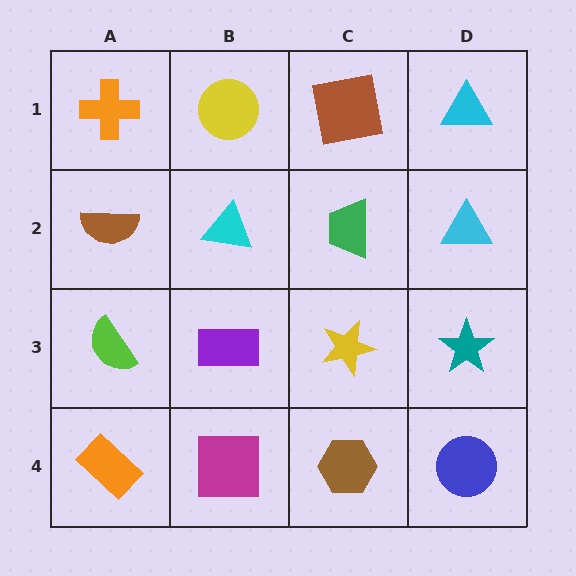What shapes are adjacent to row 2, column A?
An orange cross (row 1, column A), a lime semicircle (row 3, column A), a cyan triangle (row 2, column B).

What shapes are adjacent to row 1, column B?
A cyan triangle (row 2, column B), an orange cross (row 1, column A), a brown square (row 1, column C).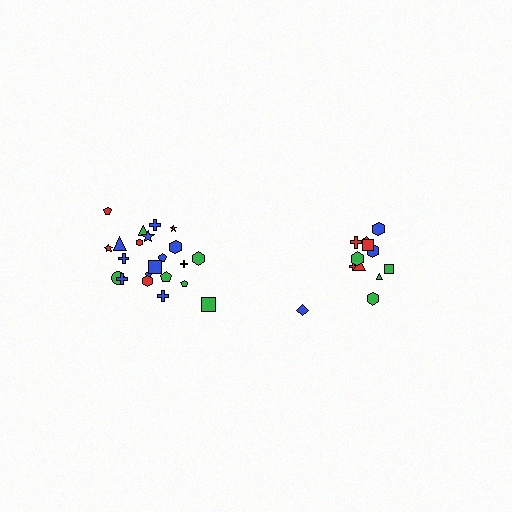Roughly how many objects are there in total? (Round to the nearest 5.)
Roughly 35 objects in total.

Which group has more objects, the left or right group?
The left group.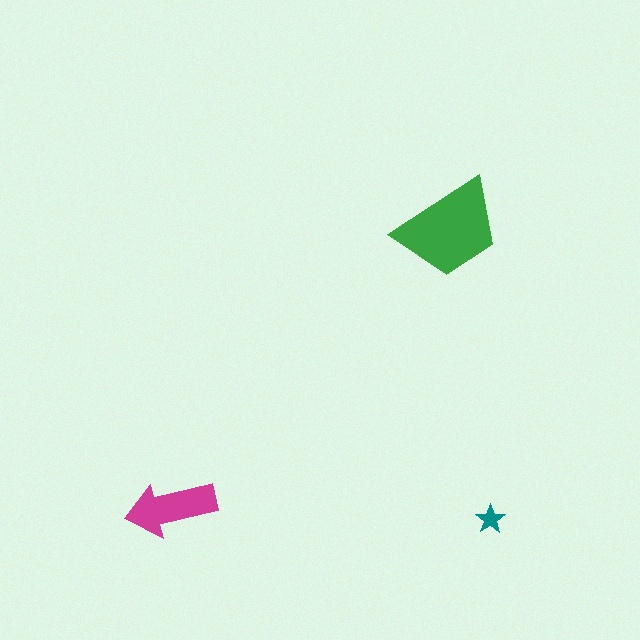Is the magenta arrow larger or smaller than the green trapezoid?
Smaller.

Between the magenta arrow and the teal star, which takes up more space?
The magenta arrow.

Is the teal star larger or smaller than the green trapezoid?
Smaller.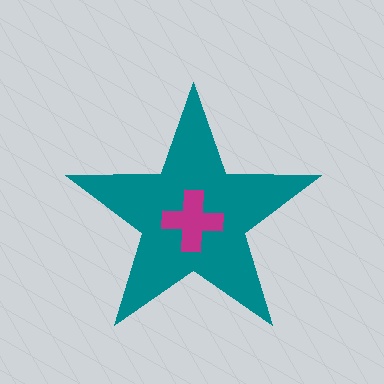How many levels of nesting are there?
2.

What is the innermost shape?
The magenta cross.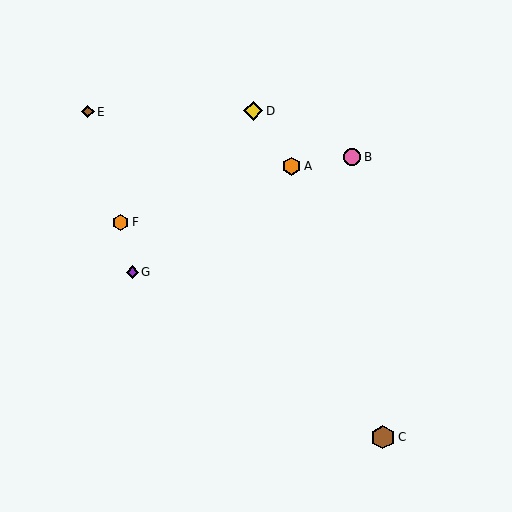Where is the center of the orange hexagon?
The center of the orange hexagon is at (292, 166).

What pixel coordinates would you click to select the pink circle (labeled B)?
Click at (352, 157) to select the pink circle B.